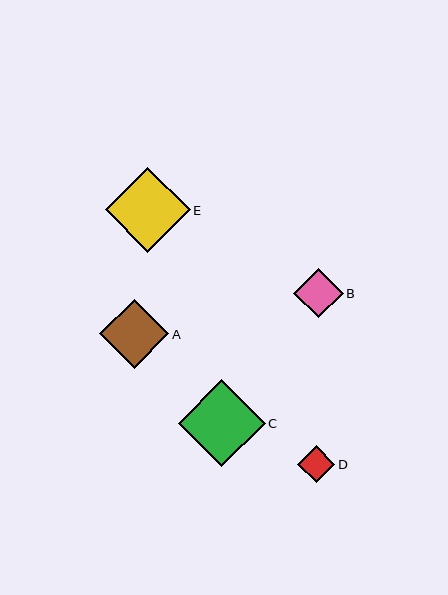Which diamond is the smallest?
Diamond D is the smallest with a size of approximately 37 pixels.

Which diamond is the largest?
Diamond C is the largest with a size of approximately 87 pixels.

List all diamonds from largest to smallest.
From largest to smallest: C, E, A, B, D.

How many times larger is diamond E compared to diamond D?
Diamond E is approximately 2.3 times the size of diamond D.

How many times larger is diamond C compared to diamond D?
Diamond C is approximately 2.3 times the size of diamond D.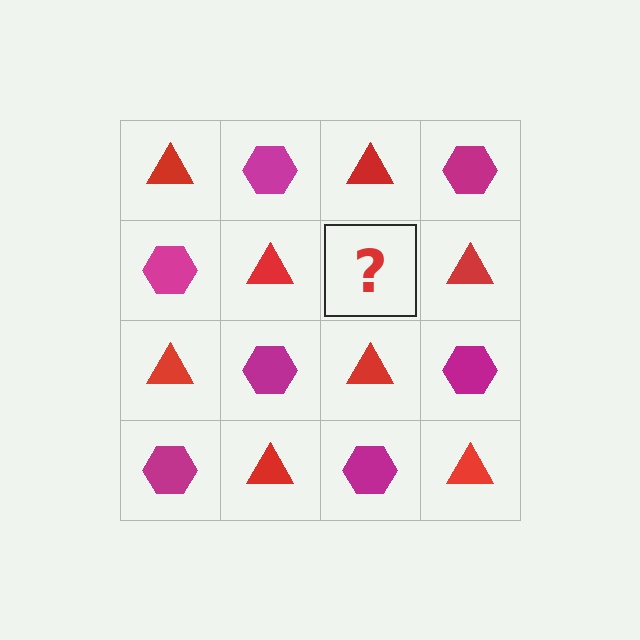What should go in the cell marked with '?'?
The missing cell should contain a magenta hexagon.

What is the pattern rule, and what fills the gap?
The rule is that it alternates red triangle and magenta hexagon in a checkerboard pattern. The gap should be filled with a magenta hexagon.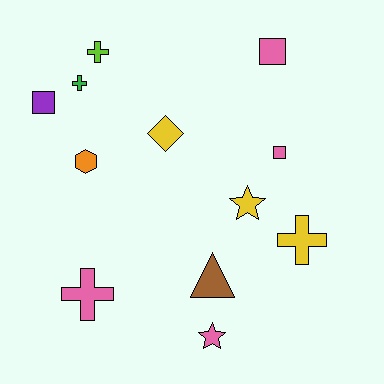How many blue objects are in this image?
There are no blue objects.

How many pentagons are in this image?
There are no pentagons.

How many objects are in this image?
There are 12 objects.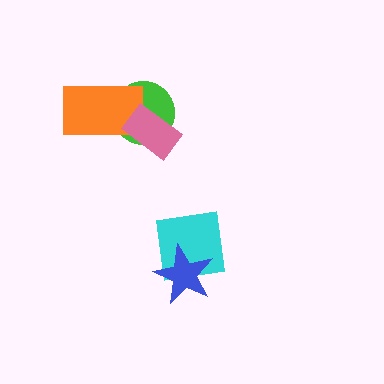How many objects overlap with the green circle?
2 objects overlap with the green circle.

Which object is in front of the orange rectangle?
The pink rectangle is in front of the orange rectangle.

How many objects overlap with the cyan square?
1 object overlaps with the cyan square.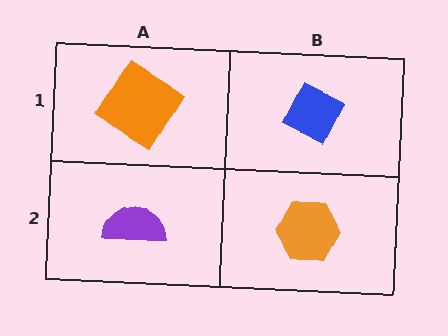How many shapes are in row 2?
2 shapes.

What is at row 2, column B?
An orange hexagon.